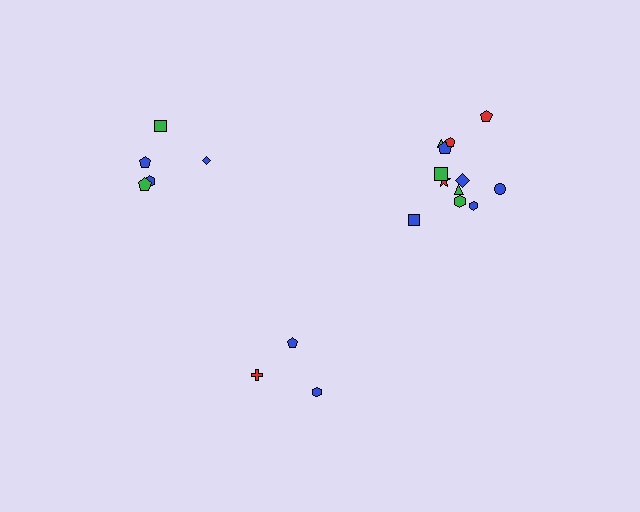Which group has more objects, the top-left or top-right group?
The top-right group.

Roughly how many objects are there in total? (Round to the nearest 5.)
Roughly 20 objects in total.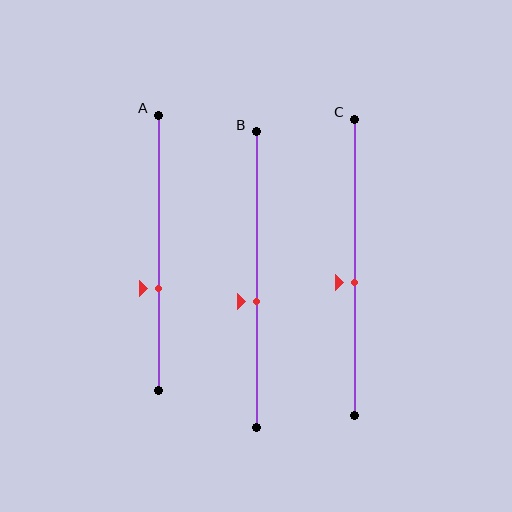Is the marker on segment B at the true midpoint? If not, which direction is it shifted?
No, the marker on segment B is shifted downward by about 7% of the segment length.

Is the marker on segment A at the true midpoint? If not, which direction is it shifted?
No, the marker on segment A is shifted downward by about 13% of the segment length.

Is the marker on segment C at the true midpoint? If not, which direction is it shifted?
No, the marker on segment C is shifted downward by about 5% of the segment length.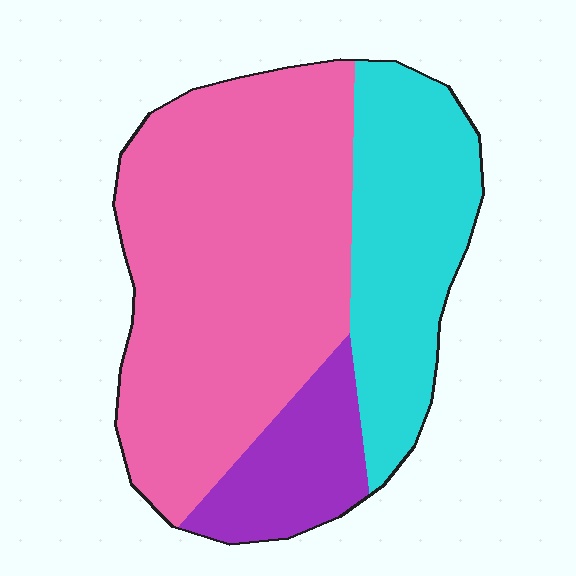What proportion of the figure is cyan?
Cyan covers 28% of the figure.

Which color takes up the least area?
Purple, at roughly 15%.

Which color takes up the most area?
Pink, at roughly 60%.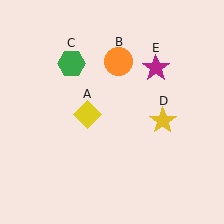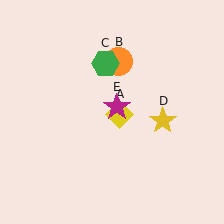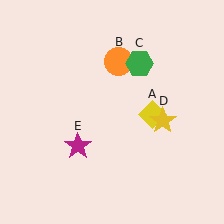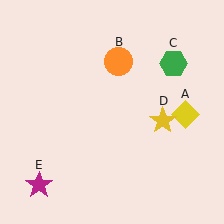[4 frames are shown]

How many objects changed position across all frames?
3 objects changed position: yellow diamond (object A), green hexagon (object C), magenta star (object E).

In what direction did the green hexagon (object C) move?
The green hexagon (object C) moved right.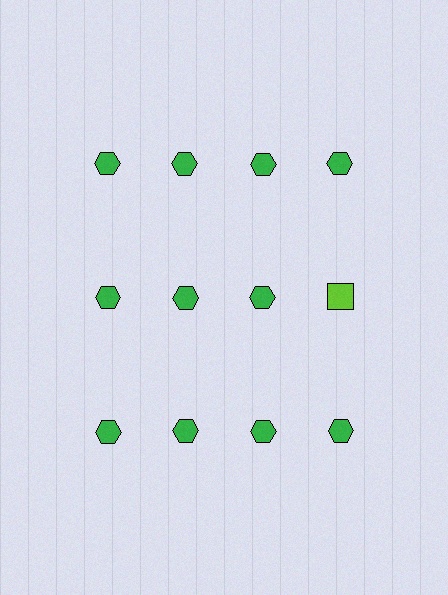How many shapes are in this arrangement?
There are 12 shapes arranged in a grid pattern.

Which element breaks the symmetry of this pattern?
The lime square in the second row, second from right column breaks the symmetry. All other shapes are green hexagons.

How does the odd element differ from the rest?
It differs in both color (lime instead of green) and shape (square instead of hexagon).